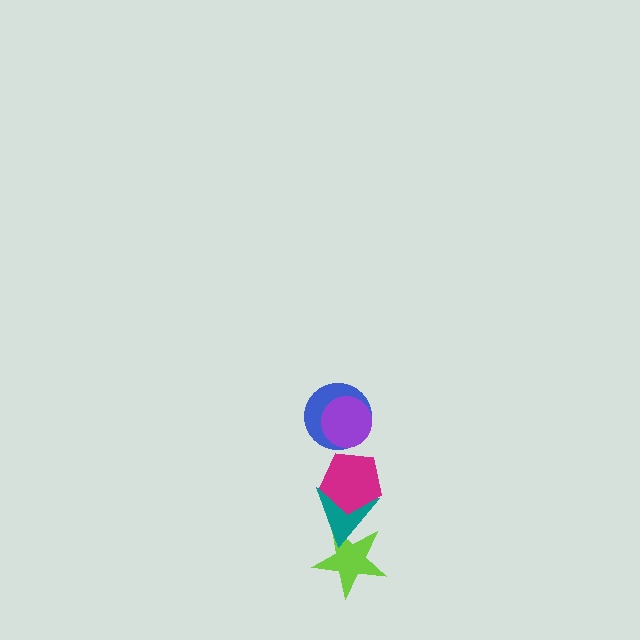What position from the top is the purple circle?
The purple circle is 1st from the top.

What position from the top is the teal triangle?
The teal triangle is 4th from the top.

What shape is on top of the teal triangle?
The magenta pentagon is on top of the teal triangle.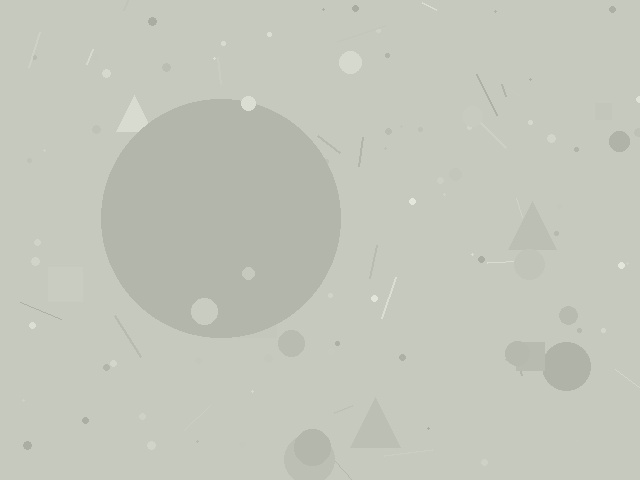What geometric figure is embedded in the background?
A circle is embedded in the background.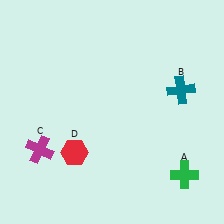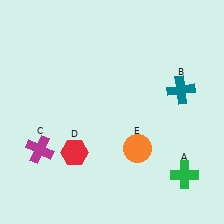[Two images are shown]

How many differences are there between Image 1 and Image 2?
There is 1 difference between the two images.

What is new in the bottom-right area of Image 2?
An orange circle (E) was added in the bottom-right area of Image 2.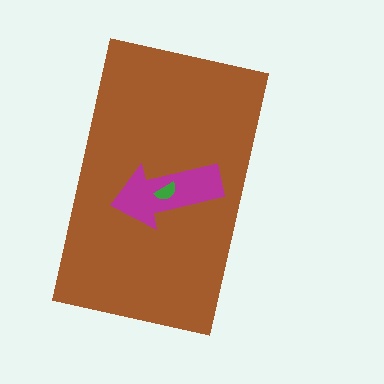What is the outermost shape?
The brown rectangle.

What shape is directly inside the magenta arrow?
The green semicircle.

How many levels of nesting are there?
3.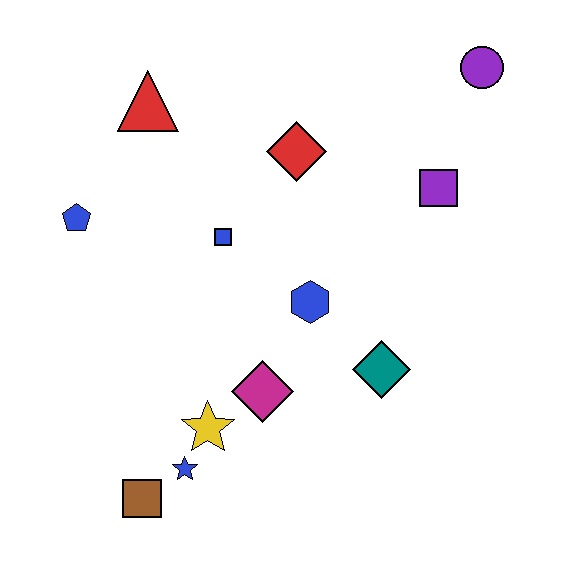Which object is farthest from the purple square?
The brown square is farthest from the purple square.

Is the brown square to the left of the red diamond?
Yes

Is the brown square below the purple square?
Yes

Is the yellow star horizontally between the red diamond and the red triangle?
Yes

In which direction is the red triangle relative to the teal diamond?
The red triangle is above the teal diamond.